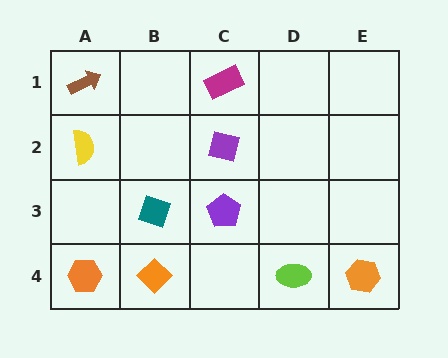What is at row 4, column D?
A lime ellipse.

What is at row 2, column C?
A purple square.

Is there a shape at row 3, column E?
No, that cell is empty.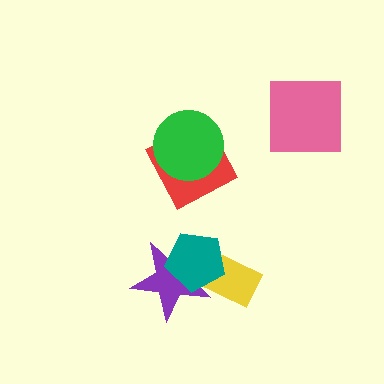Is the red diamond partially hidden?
Yes, it is partially covered by another shape.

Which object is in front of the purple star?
The teal pentagon is in front of the purple star.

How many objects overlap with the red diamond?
1 object overlaps with the red diamond.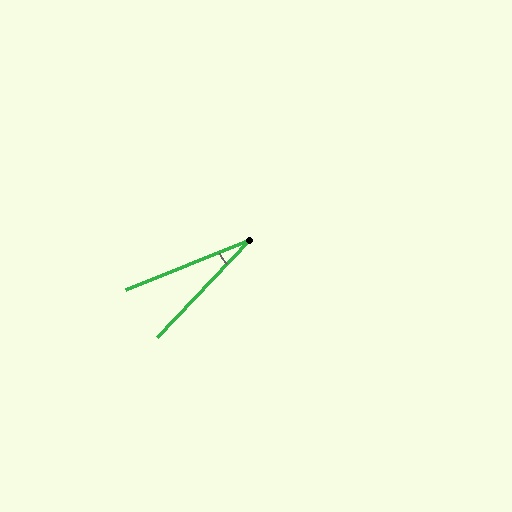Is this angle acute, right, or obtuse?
It is acute.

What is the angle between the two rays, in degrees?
Approximately 25 degrees.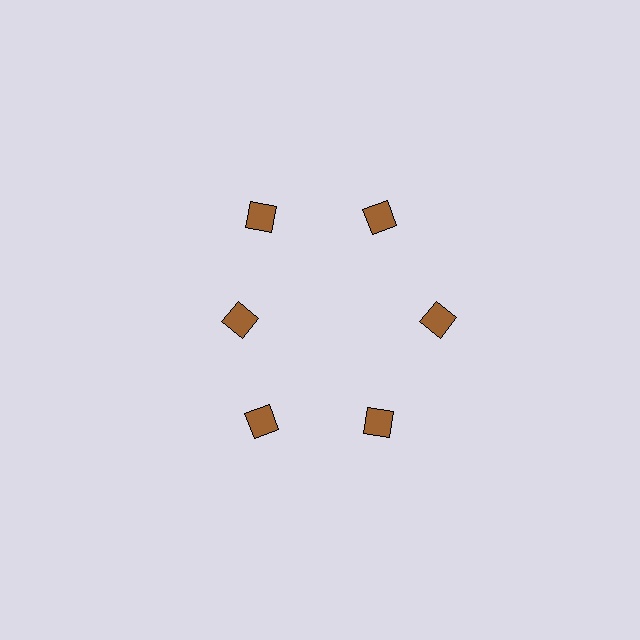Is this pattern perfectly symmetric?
No. The 6 brown diamonds are arranged in a ring, but one element near the 9 o'clock position is pulled inward toward the center, breaking the 6-fold rotational symmetry.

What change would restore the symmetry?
The symmetry would be restored by moving it outward, back onto the ring so that all 6 diamonds sit at equal angles and equal distance from the center.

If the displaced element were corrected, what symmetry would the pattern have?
It would have 6-fold rotational symmetry — the pattern would map onto itself every 60 degrees.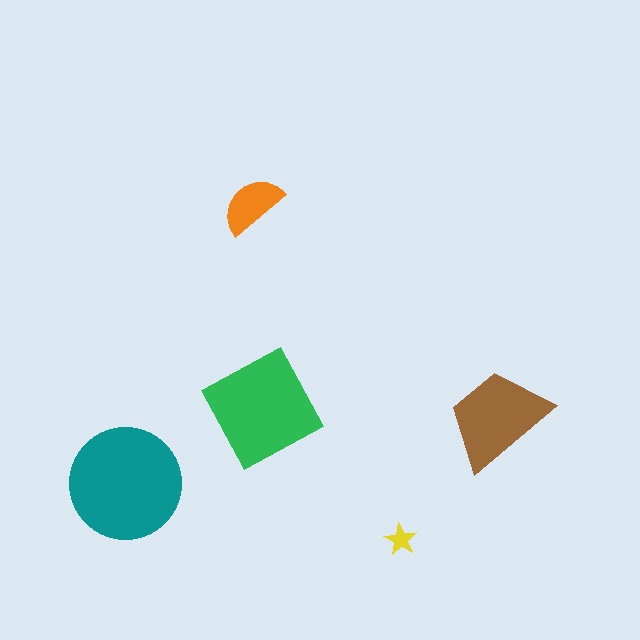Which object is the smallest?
The yellow star.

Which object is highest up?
The orange semicircle is topmost.